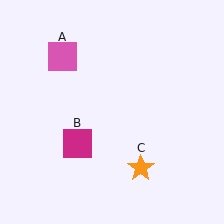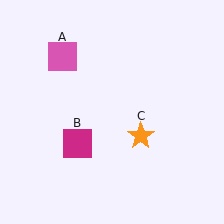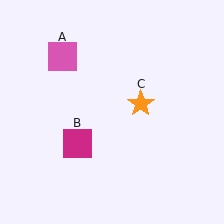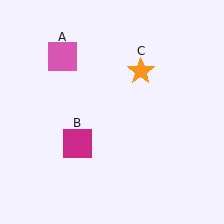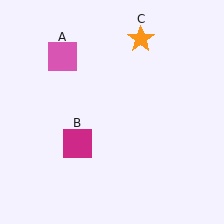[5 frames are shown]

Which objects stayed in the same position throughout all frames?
Pink square (object A) and magenta square (object B) remained stationary.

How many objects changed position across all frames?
1 object changed position: orange star (object C).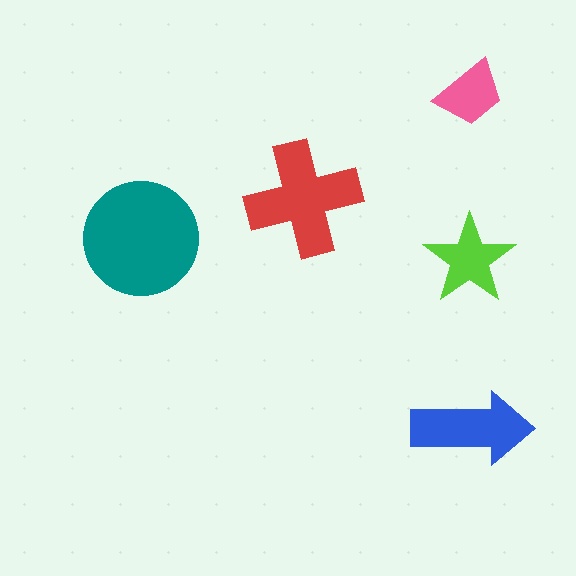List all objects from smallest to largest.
The pink trapezoid, the lime star, the blue arrow, the red cross, the teal circle.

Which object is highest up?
The pink trapezoid is topmost.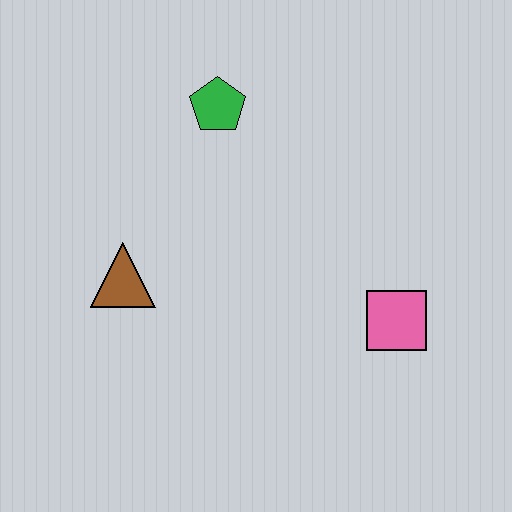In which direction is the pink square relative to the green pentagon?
The pink square is below the green pentagon.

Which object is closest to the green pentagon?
The brown triangle is closest to the green pentagon.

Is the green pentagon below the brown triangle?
No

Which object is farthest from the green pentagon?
The pink square is farthest from the green pentagon.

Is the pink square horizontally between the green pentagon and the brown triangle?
No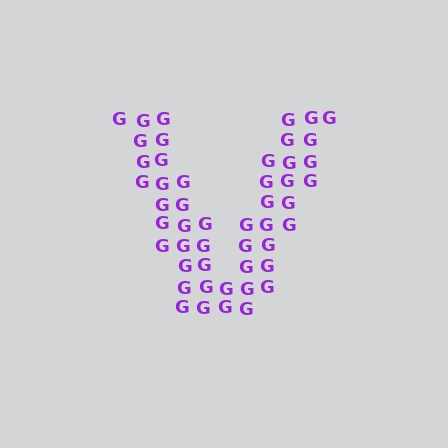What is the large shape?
The large shape is the letter V.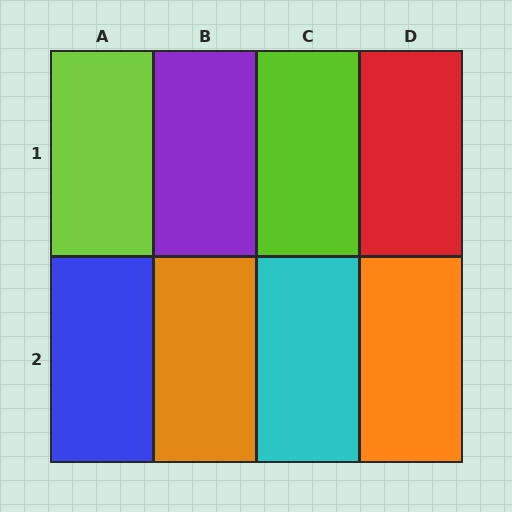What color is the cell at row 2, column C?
Cyan.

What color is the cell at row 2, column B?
Orange.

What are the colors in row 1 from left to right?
Lime, purple, lime, red.